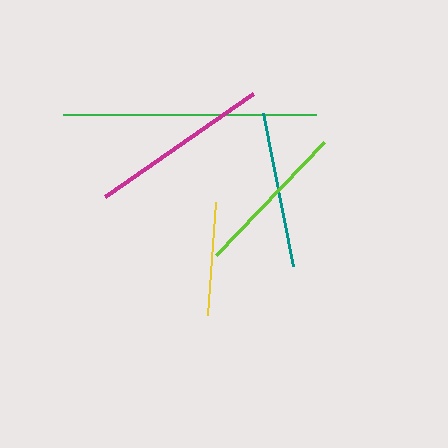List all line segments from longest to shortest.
From longest to shortest: green, magenta, lime, teal, yellow.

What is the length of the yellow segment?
The yellow segment is approximately 114 pixels long.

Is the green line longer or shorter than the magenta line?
The green line is longer than the magenta line.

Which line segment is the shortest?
The yellow line is the shortest at approximately 114 pixels.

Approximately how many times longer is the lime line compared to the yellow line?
The lime line is approximately 1.4 times the length of the yellow line.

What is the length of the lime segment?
The lime segment is approximately 156 pixels long.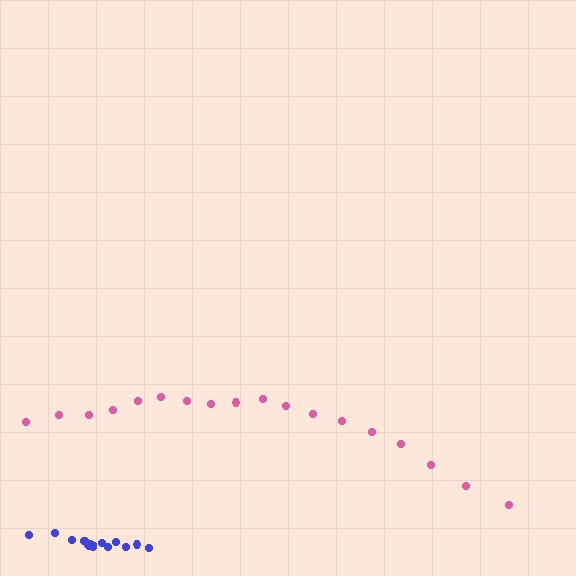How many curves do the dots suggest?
There are 2 distinct paths.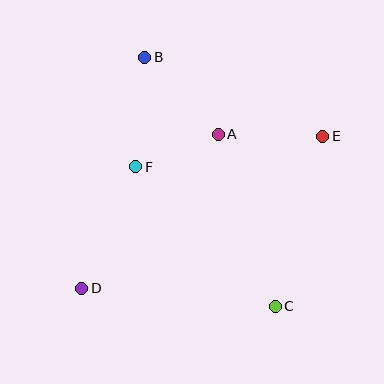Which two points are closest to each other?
Points A and F are closest to each other.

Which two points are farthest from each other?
Points D and E are farthest from each other.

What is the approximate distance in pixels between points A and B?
The distance between A and B is approximately 107 pixels.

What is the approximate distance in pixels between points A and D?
The distance between A and D is approximately 206 pixels.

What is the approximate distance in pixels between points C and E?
The distance between C and E is approximately 176 pixels.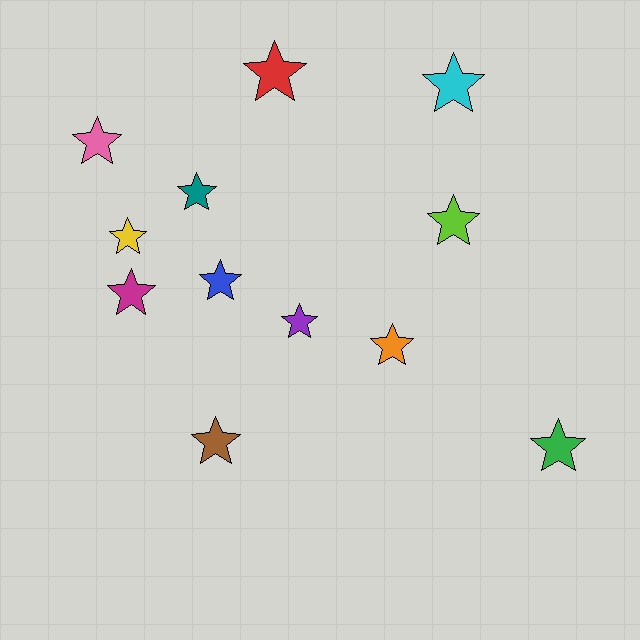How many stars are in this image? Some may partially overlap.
There are 12 stars.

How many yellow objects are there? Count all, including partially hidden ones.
There is 1 yellow object.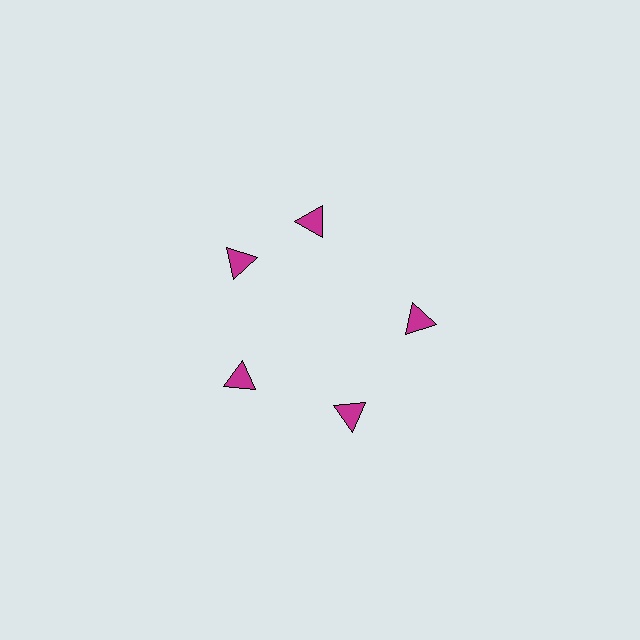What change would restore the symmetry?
The symmetry would be restored by rotating it back into even spacing with its neighbors so that all 5 triangles sit at equal angles and equal distance from the center.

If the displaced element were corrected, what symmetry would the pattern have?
It would have 5-fold rotational symmetry — the pattern would map onto itself every 72 degrees.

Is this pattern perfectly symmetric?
No. The 5 magenta triangles are arranged in a ring, but one element near the 1 o'clock position is rotated out of alignment along the ring, breaking the 5-fold rotational symmetry.